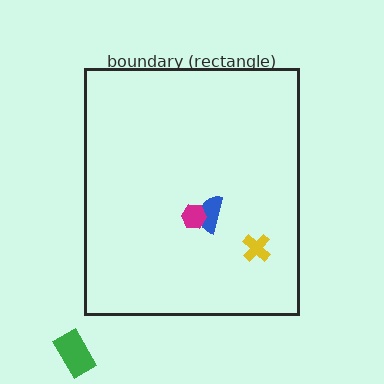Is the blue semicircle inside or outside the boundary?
Inside.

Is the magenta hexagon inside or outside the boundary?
Inside.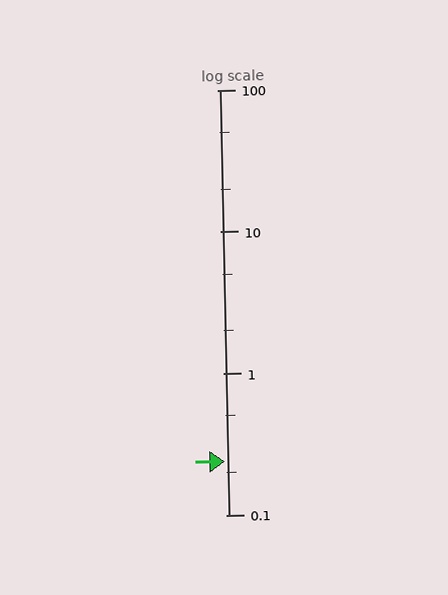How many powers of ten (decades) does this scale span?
The scale spans 3 decades, from 0.1 to 100.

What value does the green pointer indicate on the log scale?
The pointer indicates approximately 0.24.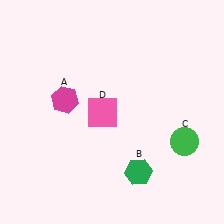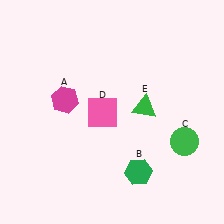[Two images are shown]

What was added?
A green triangle (E) was added in Image 2.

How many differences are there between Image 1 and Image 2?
There is 1 difference between the two images.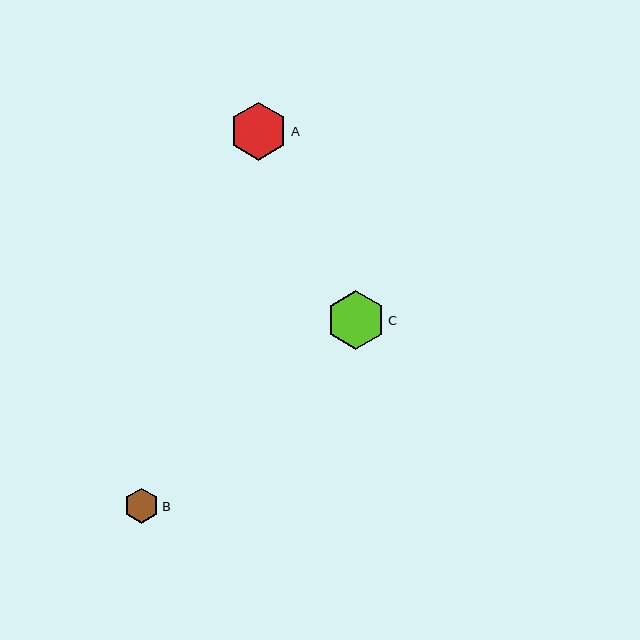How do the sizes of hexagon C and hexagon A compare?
Hexagon C and hexagon A are approximately the same size.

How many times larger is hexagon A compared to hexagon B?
Hexagon A is approximately 1.7 times the size of hexagon B.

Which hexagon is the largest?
Hexagon C is the largest with a size of approximately 59 pixels.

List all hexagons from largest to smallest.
From largest to smallest: C, A, B.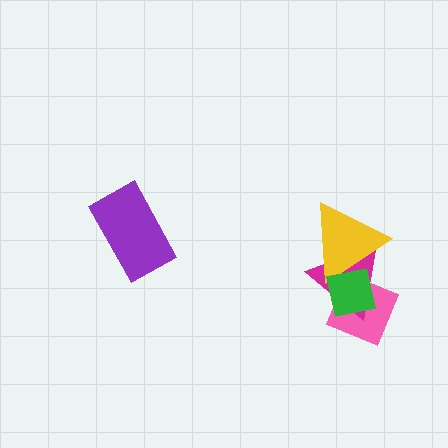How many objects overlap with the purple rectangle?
0 objects overlap with the purple rectangle.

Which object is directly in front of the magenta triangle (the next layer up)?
The yellow triangle is directly in front of the magenta triangle.